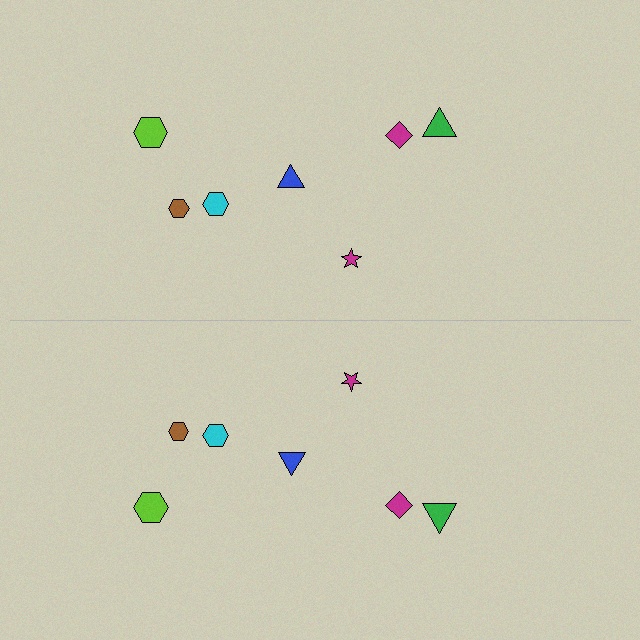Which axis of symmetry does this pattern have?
The pattern has a horizontal axis of symmetry running through the center of the image.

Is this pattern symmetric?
Yes, this pattern has bilateral (reflection) symmetry.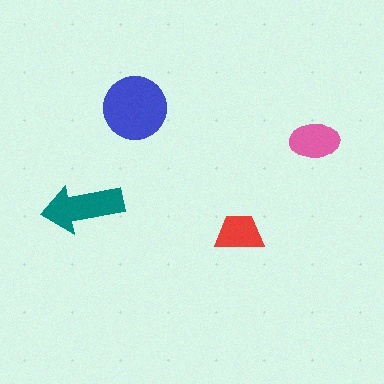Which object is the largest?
The blue circle.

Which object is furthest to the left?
The teal arrow is leftmost.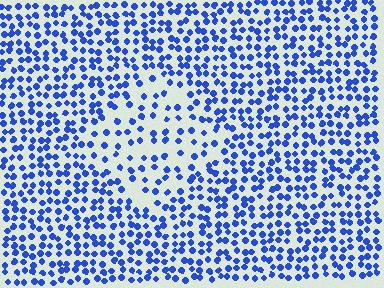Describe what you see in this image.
The image contains small blue elements arranged at two different densities. A diamond-shaped region is visible where the elements are less densely packed than the surrounding area.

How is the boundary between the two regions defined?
The boundary is defined by a change in element density (approximately 2.0x ratio). All elements are the same color, size, and shape.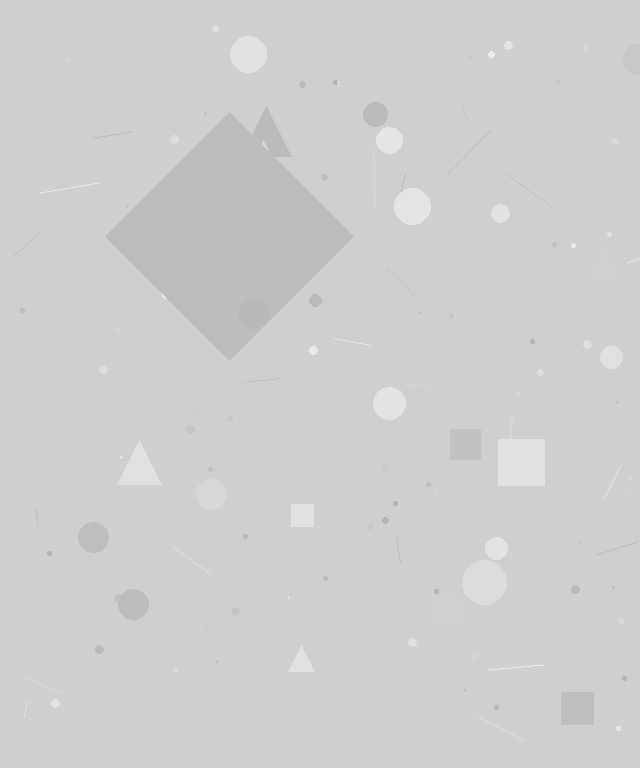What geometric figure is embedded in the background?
A diamond is embedded in the background.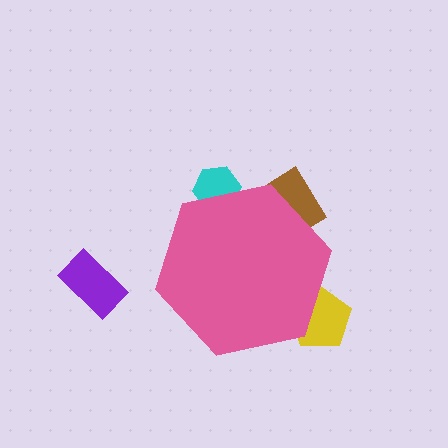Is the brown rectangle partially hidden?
Yes, the brown rectangle is partially hidden behind the pink hexagon.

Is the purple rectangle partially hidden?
No, the purple rectangle is fully visible.